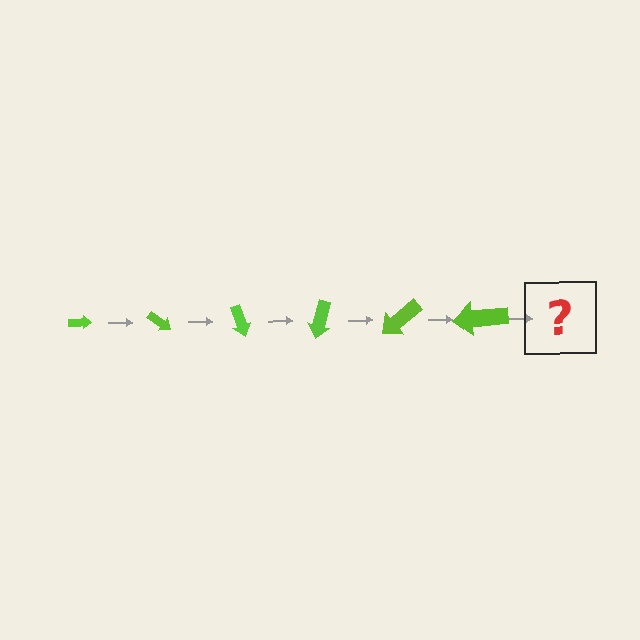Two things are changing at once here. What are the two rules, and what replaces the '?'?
The two rules are that the arrow grows larger each step and it rotates 35 degrees each step. The '?' should be an arrow, larger than the previous one and rotated 210 degrees from the start.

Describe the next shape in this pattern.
It should be an arrow, larger than the previous one and rotated 210 degrees from the start.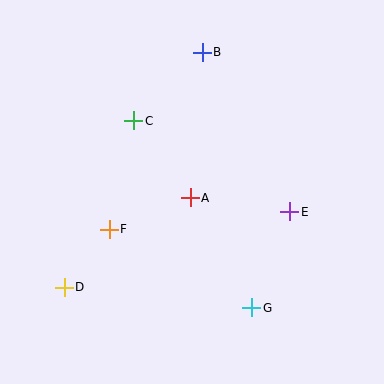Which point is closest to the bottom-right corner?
Point G is closest to the bottom-right corner.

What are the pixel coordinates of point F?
Point F is at (109, 229).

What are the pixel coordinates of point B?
Point B is at (202, 52).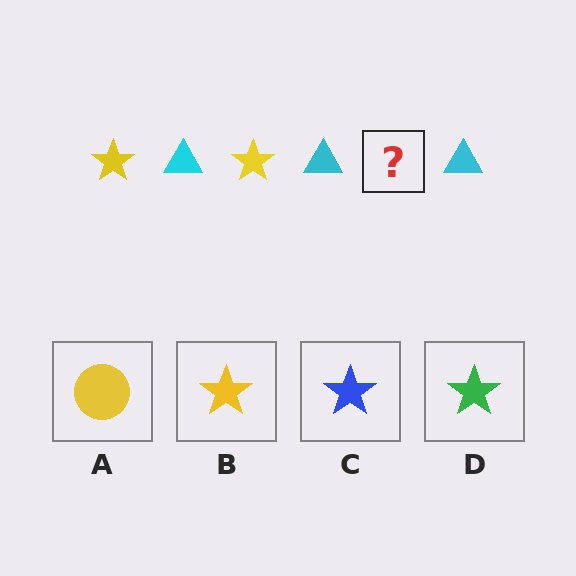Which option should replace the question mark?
Option B.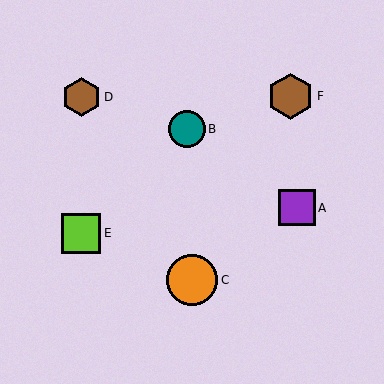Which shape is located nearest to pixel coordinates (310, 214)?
The purple square (labeled A) at (297, 208) is nearest to that location.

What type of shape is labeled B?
Shape B is a teal circle.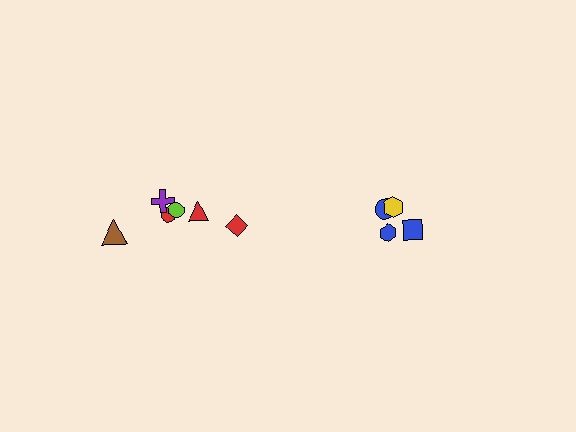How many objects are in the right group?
There are 4 objects.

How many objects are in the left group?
There are 6 objects.